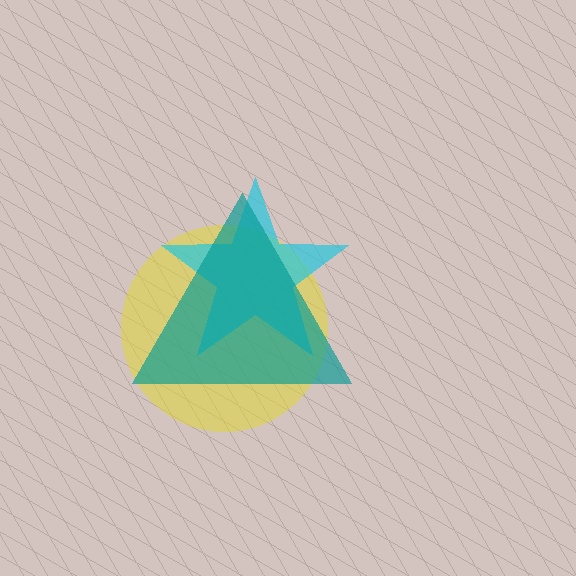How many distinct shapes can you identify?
There are 3 distinct shapes: a yellow circle, a cyan star, a teal triangle.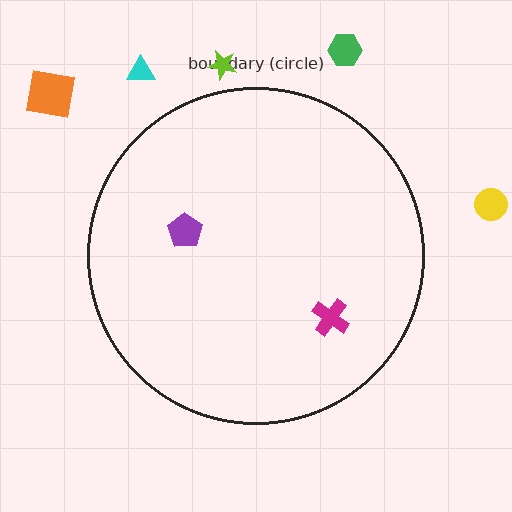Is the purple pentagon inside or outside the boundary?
Inside.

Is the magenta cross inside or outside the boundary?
Inside.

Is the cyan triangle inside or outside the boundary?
Outside.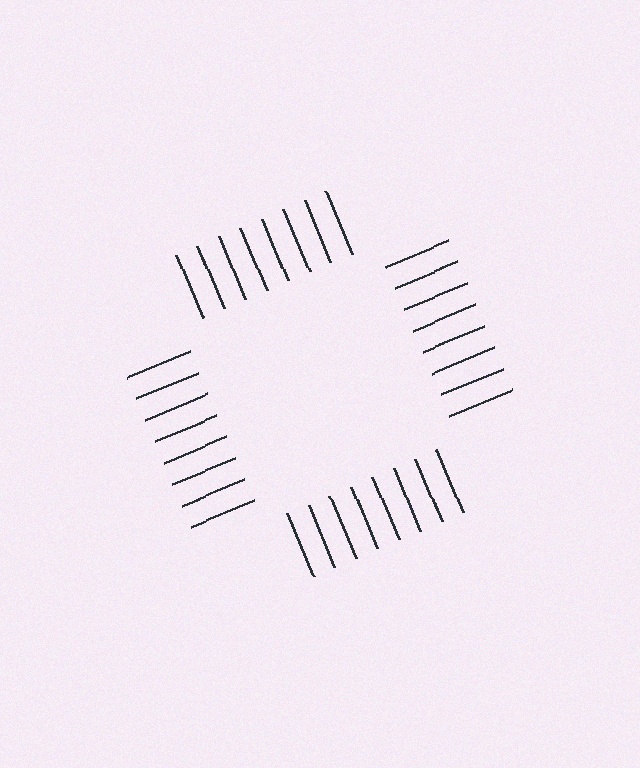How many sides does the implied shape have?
4 sides — the line-ends trace a square.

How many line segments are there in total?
32 — 8 along each of the 4 edges.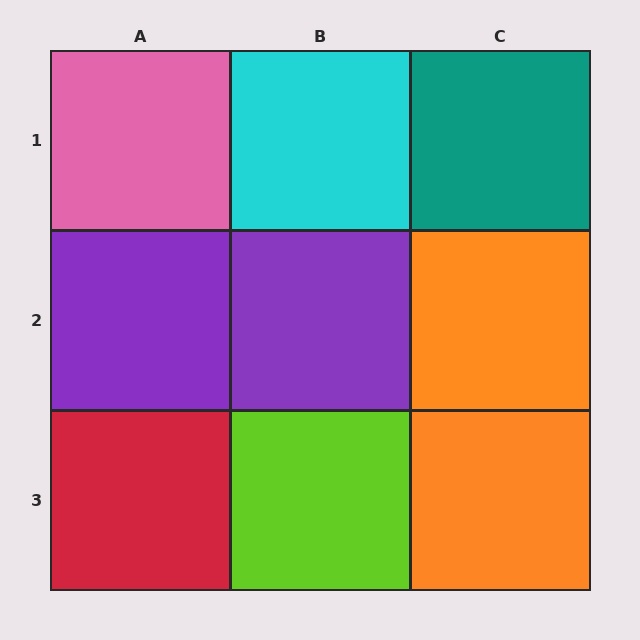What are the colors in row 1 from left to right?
Pink, cyan, teal.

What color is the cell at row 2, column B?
Purple.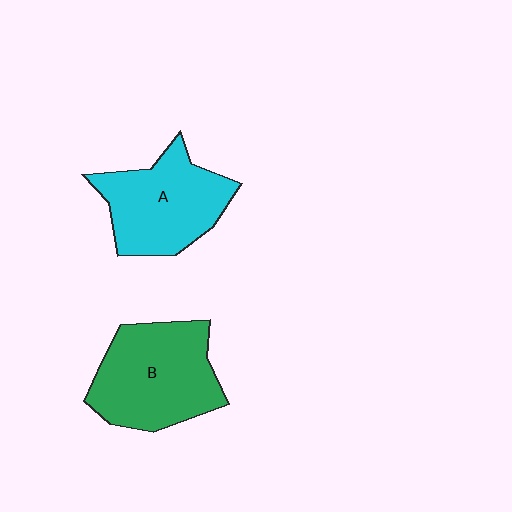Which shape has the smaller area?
Shape A (cyan).